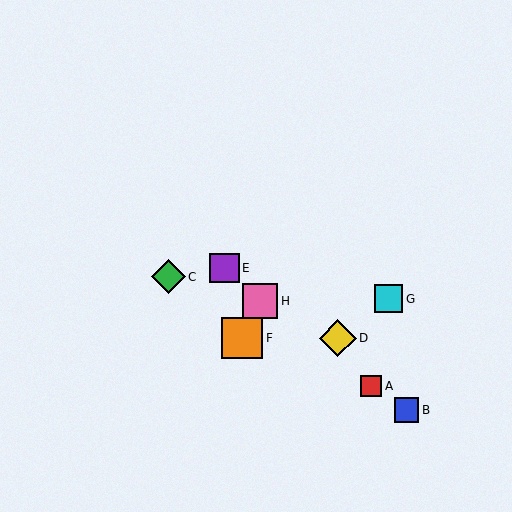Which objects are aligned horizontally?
Objects D, F are aligned horizontally.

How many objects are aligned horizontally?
2 objects (D, F) are aligned horizontally.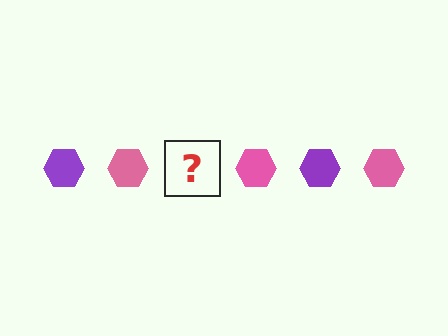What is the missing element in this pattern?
The missing element is a purple hexagon.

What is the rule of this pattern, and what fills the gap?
The rule is that the pattern cycles through purple, pink hexagons. The gap should be filled with a purple hexagon.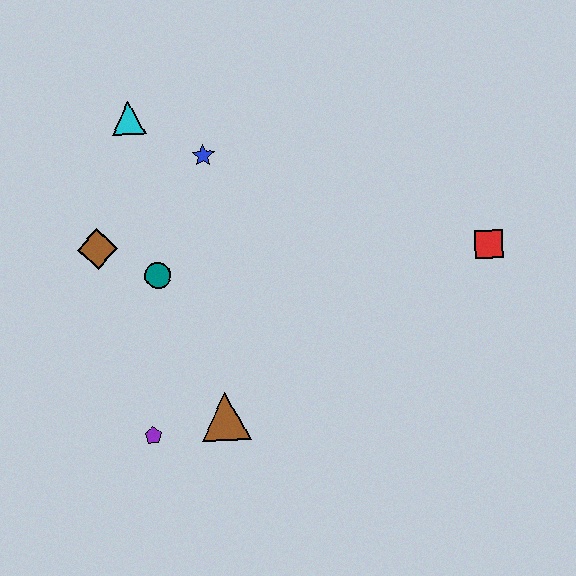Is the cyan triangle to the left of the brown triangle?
Yes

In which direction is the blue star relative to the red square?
The blue star is to the left of the red square.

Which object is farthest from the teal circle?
The red square is farthest from the teal circle.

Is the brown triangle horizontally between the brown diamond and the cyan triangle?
No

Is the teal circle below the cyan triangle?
Yes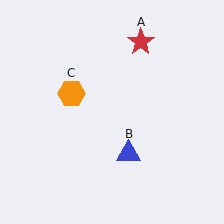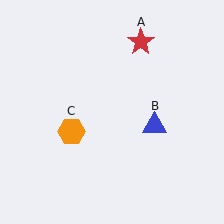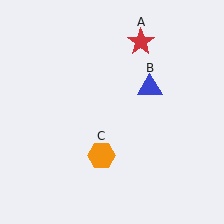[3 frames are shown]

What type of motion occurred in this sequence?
The blue triangle (object B), orange hexagon (object C) rotated counterclockwise around the center of the scene.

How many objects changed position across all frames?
2 objects changed position: blue triangle (object B), orange hexagon (object C).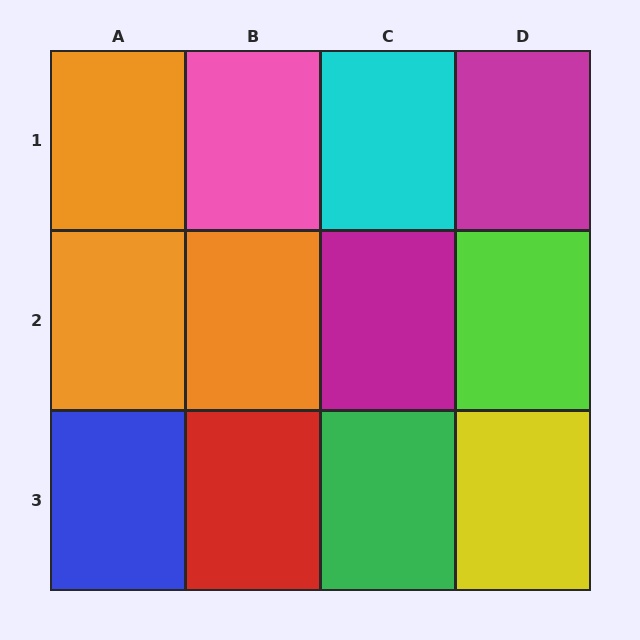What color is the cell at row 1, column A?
Orange.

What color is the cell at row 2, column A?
Orange.